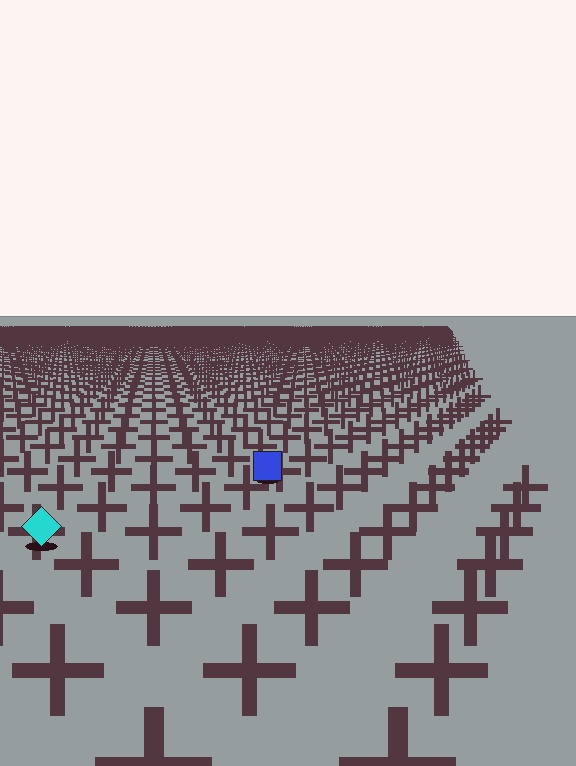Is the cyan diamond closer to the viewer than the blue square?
Yes. The cyan diamond is closer — you can tell from the texture gradient: the ground texture is coarser near it.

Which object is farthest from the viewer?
The blue square is farthest from the viewer. It appears smaller and the ground texture around it is denser.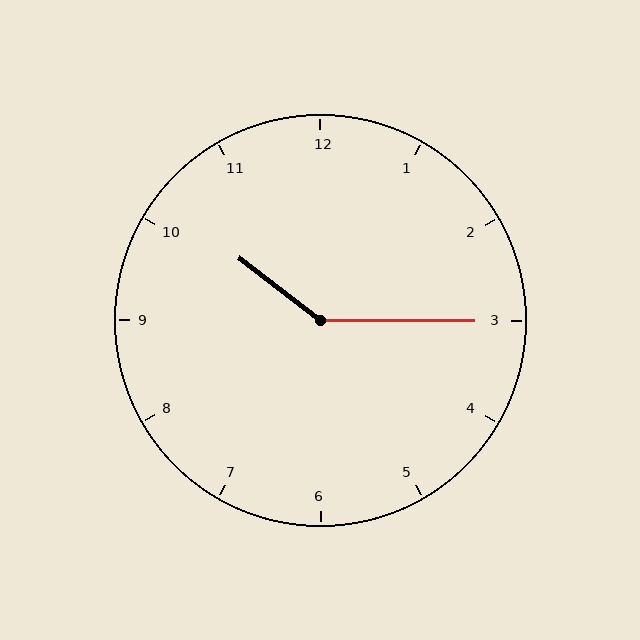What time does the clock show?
10:15.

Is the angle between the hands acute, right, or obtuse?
It is obtuse.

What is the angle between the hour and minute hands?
Approximately 142 degrees.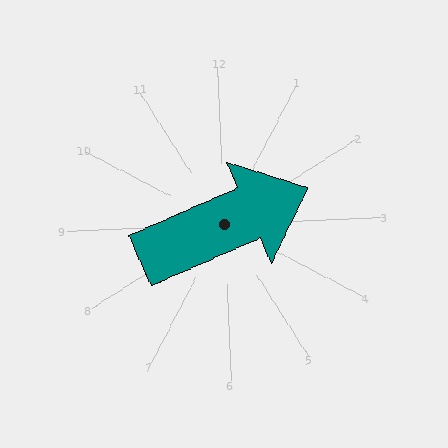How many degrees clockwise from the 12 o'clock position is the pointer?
Approximately 69 degrees.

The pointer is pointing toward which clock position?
Roughly 2 o'clock.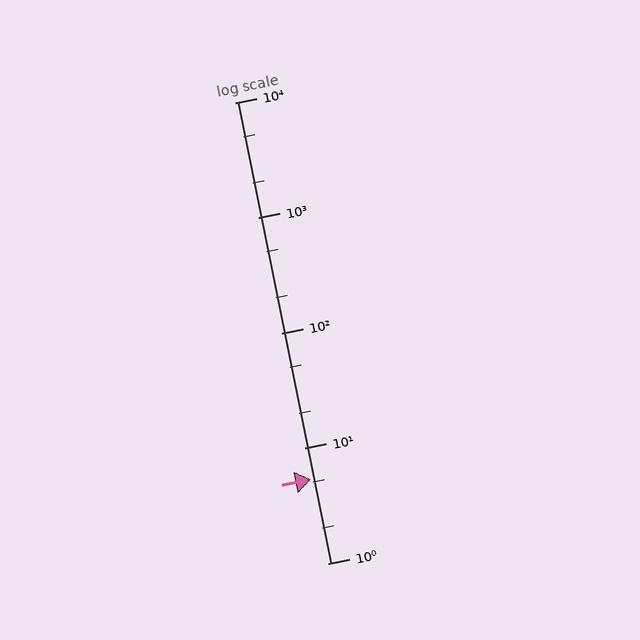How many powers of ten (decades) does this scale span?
The scale spans 4 decades, from 1 to 10000.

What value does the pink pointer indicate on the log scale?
The pointer indicates approximately 5.3.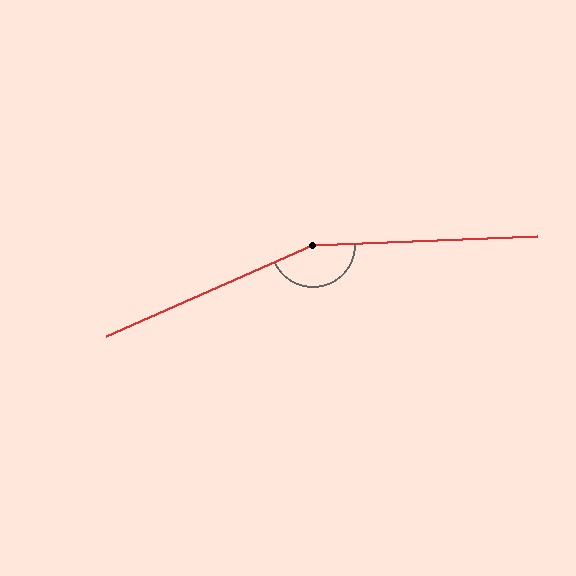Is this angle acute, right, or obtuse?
It is obtuse.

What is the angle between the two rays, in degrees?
Approximately 159 degrees.